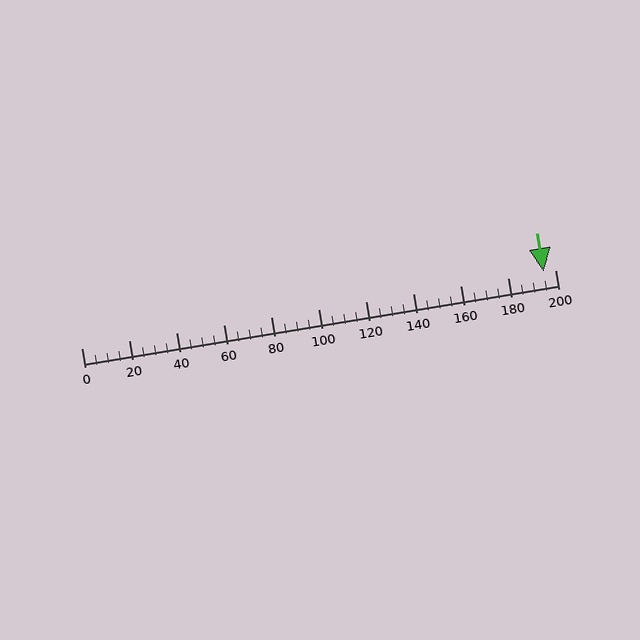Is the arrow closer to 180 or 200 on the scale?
The arrow is closer to 200.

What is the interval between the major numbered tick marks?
The major tick marks are spaced 20 units apart.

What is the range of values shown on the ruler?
The ruler shows values from 0 to 200.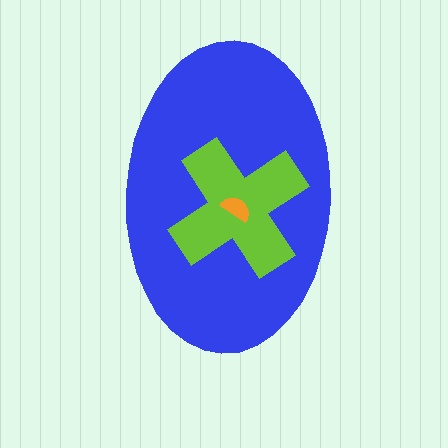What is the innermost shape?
The orange semicircle.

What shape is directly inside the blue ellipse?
The lime cross.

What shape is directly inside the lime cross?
The orange semicircle.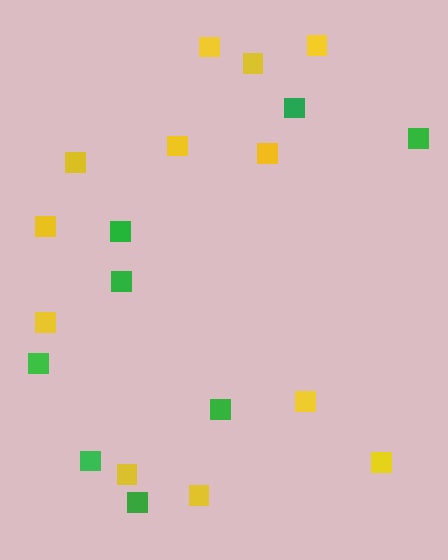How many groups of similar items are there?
There are 2 groups: one group of yellow squares (12) and one group of green squares (8).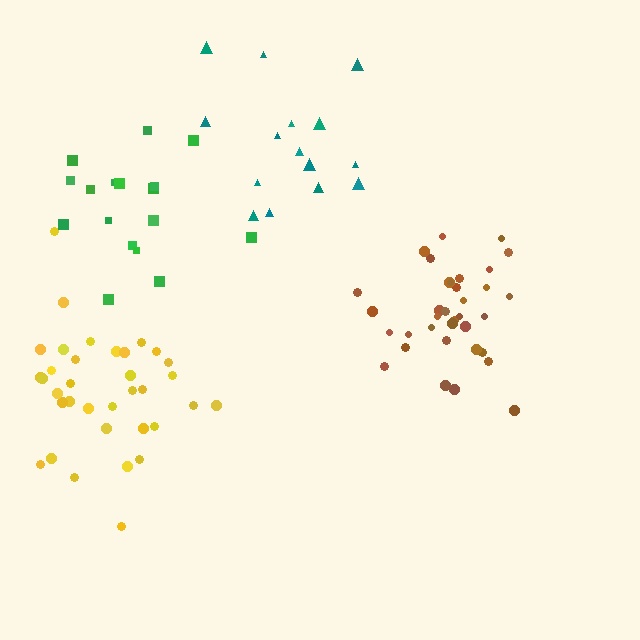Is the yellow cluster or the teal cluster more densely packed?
Yellow.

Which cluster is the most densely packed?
Brown.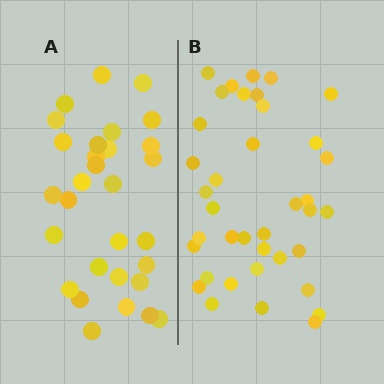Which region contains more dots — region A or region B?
Region B (the right region) has more dots.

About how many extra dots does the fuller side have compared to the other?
Region B has roughly 8 or so more dots than region A.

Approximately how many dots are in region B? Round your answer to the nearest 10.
About 40 dots. (The exact count is 38, which rounds to 40.)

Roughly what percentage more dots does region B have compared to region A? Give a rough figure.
About 25% more.